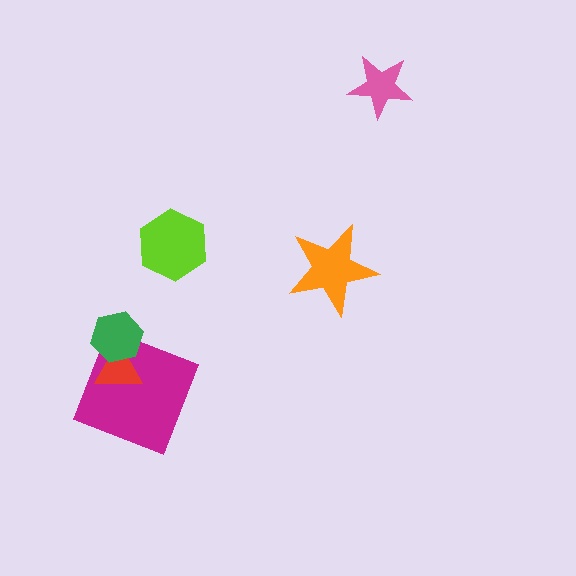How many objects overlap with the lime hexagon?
0 objects overlap with the lime hexagon.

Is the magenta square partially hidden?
Yes, it is partially covered by another shape.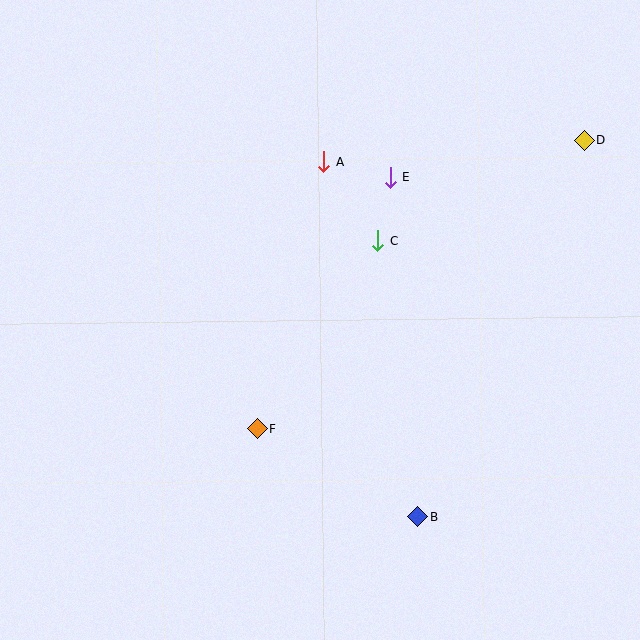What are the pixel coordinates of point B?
Point B is at (418, 516).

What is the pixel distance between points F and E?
The distance between F and E is 284 pixels.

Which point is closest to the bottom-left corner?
Point F is closest to the bottom-left corner.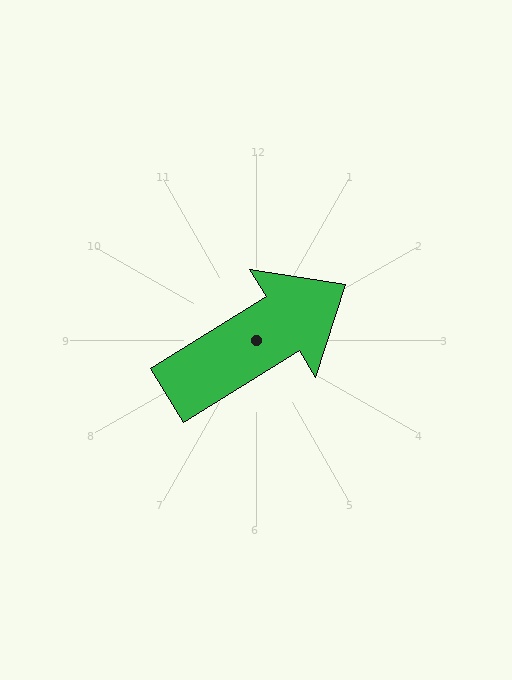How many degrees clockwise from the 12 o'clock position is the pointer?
Approximately 58 degrees.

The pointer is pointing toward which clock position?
Roughly 2 o'clock.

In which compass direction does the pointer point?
Northeast.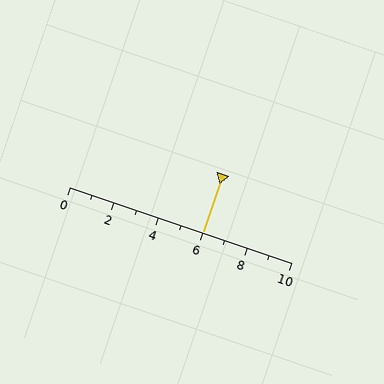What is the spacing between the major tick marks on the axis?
The major ticks are spaced 2 apart.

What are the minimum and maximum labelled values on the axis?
The axis runs from 0 to 10.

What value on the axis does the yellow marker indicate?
The marker indicates approximately 6.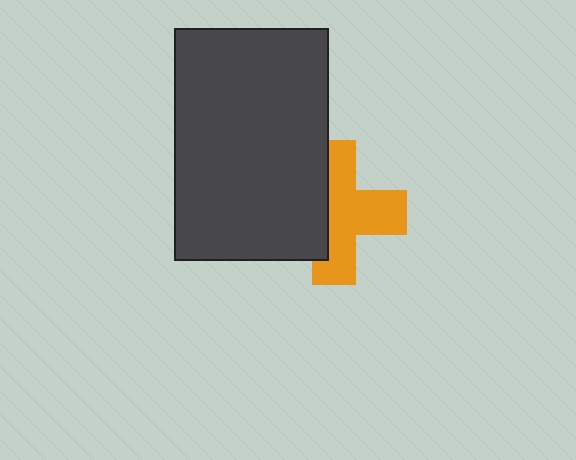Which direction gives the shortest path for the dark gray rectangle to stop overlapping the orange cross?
Moving left gives the shortest separation.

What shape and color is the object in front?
The object in front is a dark gray rectangle.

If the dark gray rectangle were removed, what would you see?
You would see the complete orange cross.